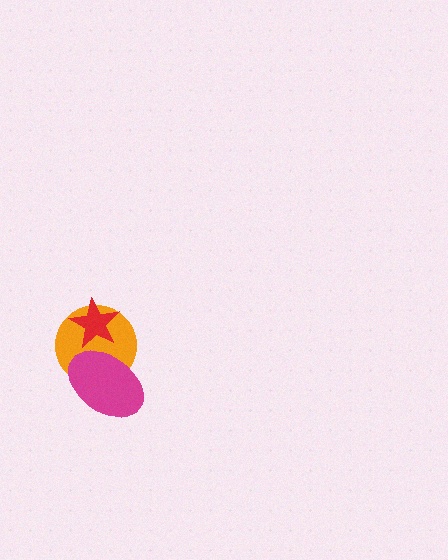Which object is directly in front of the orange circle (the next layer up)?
The red star is directly in front of the orange circle.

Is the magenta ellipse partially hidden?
No, no other shape covers it.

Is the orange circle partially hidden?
Yes, it is partially covered by another shape.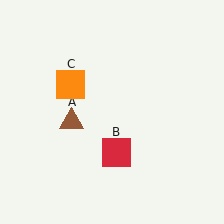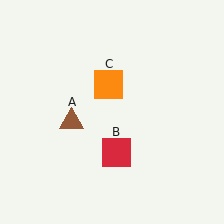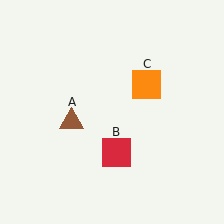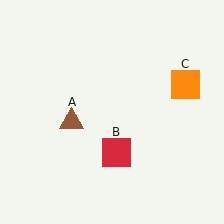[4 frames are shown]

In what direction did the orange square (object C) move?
The orange square (object C) moved right.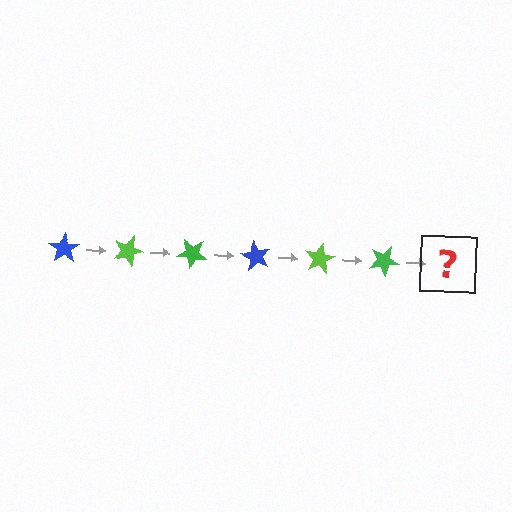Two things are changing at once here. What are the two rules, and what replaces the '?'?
The two rules are that it rotates 20 degrees each step and the color cycles through blue, lime, and green. The '?' should be a blue star, rotated 120 degrees from the start.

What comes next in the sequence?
The next element should be a blue star, rotated 120 degrees from the start.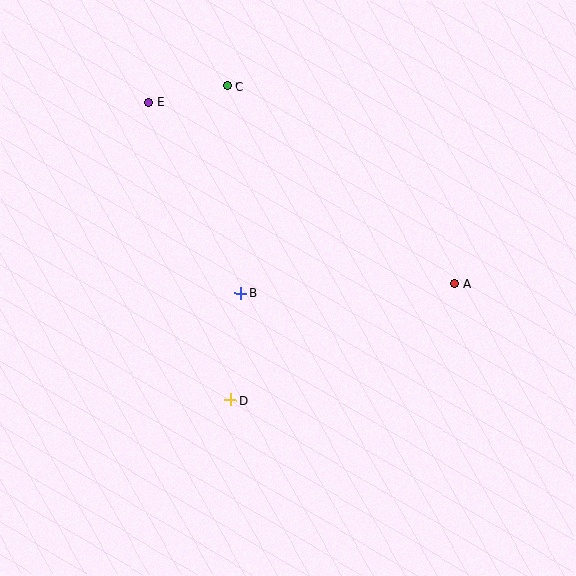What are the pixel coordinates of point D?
Point D is at (231, 400).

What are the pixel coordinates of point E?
Point E is at (149, 102).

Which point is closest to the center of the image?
Point B at (240, 293) is closest to the center.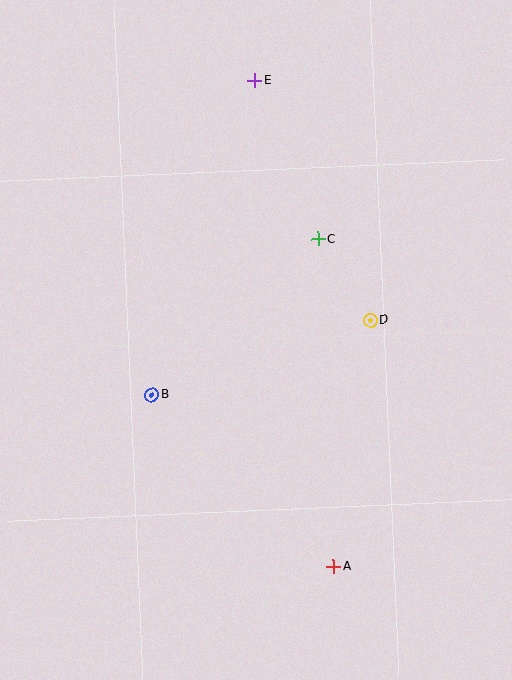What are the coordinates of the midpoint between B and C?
The midpoint between B and C is at (235, 317).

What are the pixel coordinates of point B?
Point B is at (152, 395).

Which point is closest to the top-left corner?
Point E is closest to the top-left corner.